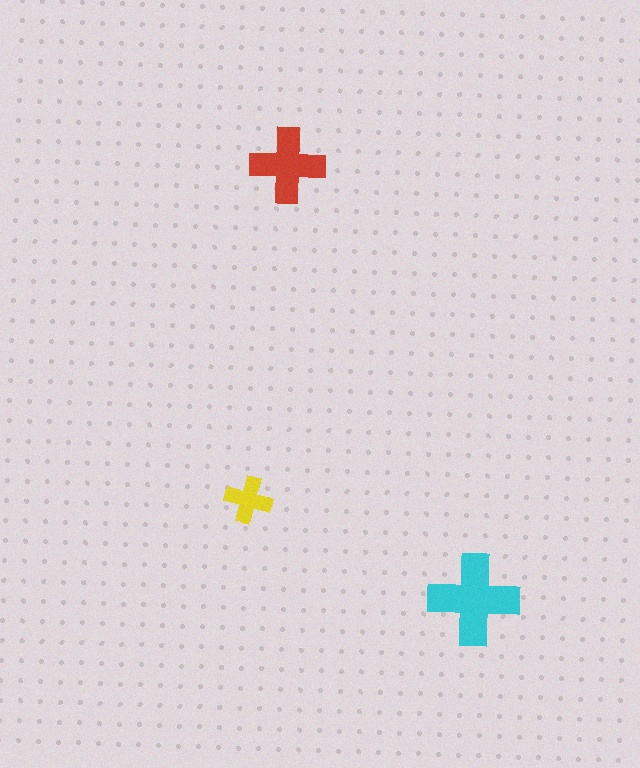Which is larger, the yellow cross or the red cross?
The red one.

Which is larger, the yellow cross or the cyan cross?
The cyan one.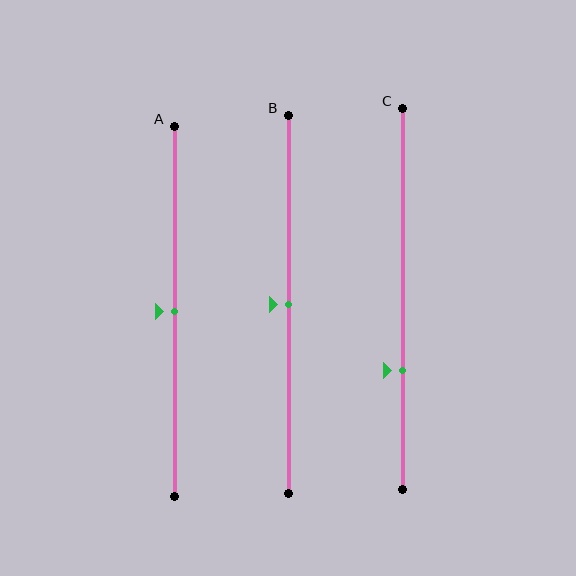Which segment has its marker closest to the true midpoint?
Segment A has its marker closest to the true midpoint.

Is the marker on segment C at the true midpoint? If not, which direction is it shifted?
No, the marker on segment C is shifted downward by about 19% of the segment length.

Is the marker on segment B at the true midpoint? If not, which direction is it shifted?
Yes, the marker on segment B is at the true midpoint.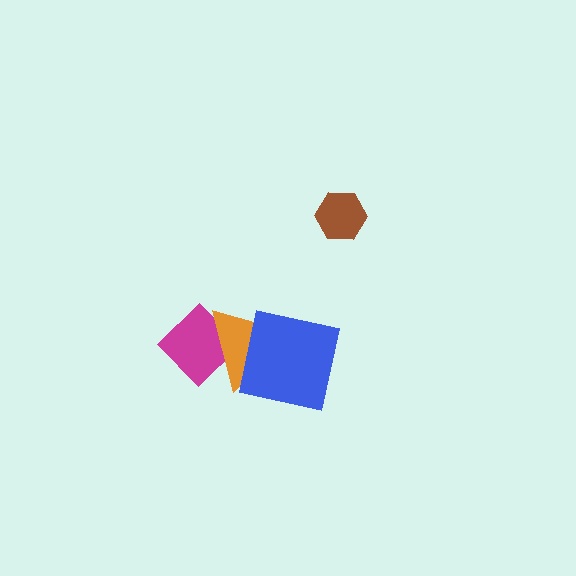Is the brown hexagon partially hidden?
No, no other shape covers it.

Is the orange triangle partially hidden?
Yes, it is partially covered by another shape.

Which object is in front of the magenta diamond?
The orange triangle is in front of the magenta diamond.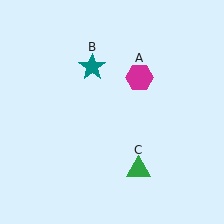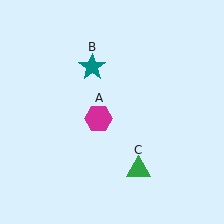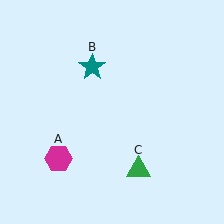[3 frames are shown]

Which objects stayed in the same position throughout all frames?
Teal star (object B) and green triangle (object C) remained stationary.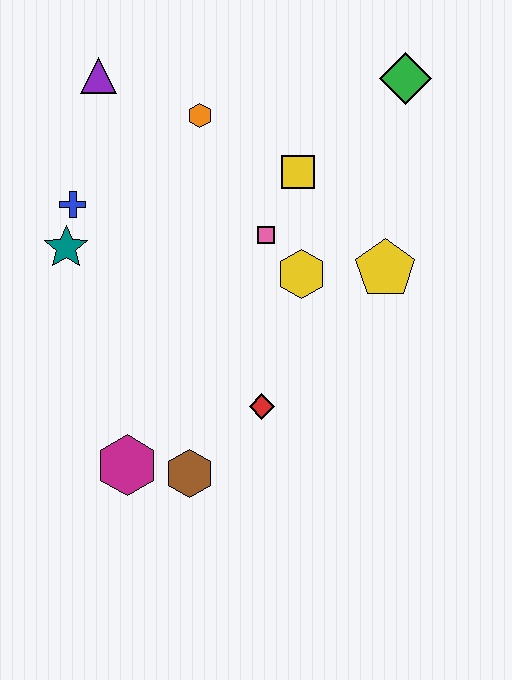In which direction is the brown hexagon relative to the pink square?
The brown hexagon is below the pink square.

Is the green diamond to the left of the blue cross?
No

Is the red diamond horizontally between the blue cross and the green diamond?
Yes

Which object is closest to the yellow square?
The pink square is closest to the yellow square.